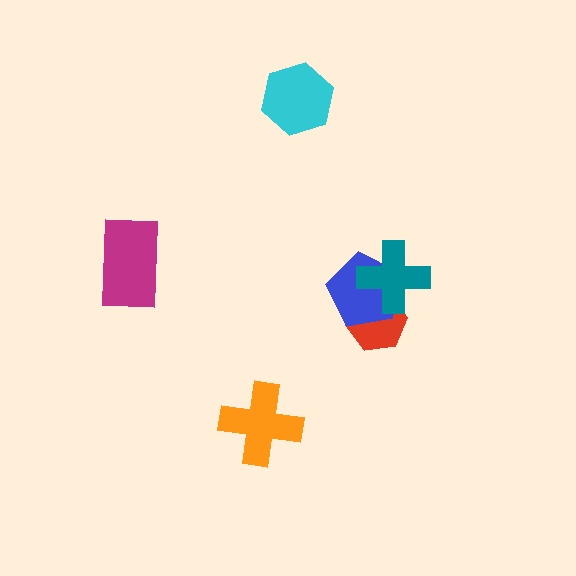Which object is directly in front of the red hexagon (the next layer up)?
The blue pentagon is directly in front of the red hexagon.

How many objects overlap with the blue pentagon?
2 objects overlap with the blue pentagon.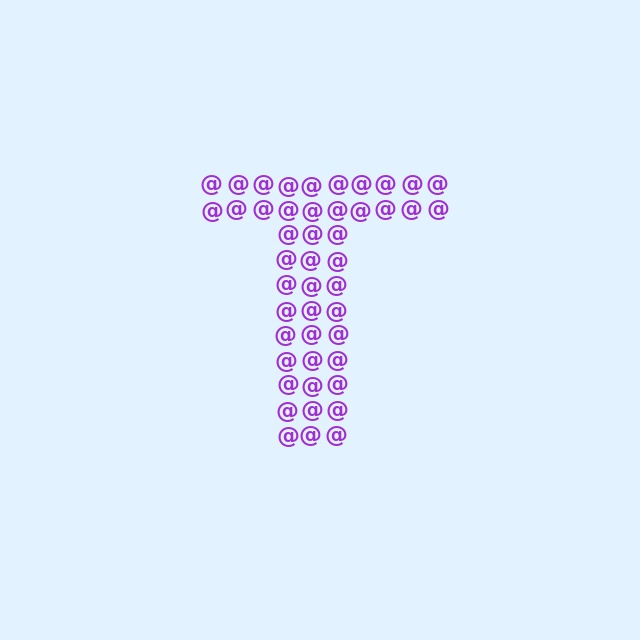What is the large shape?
The large shape is the letter T.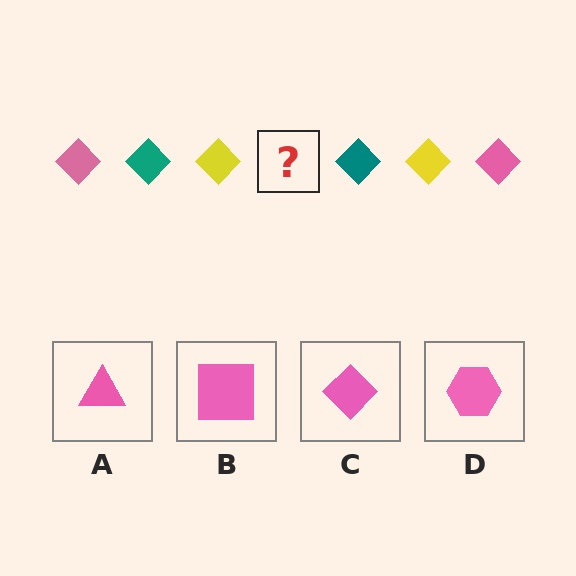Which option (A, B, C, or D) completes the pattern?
C.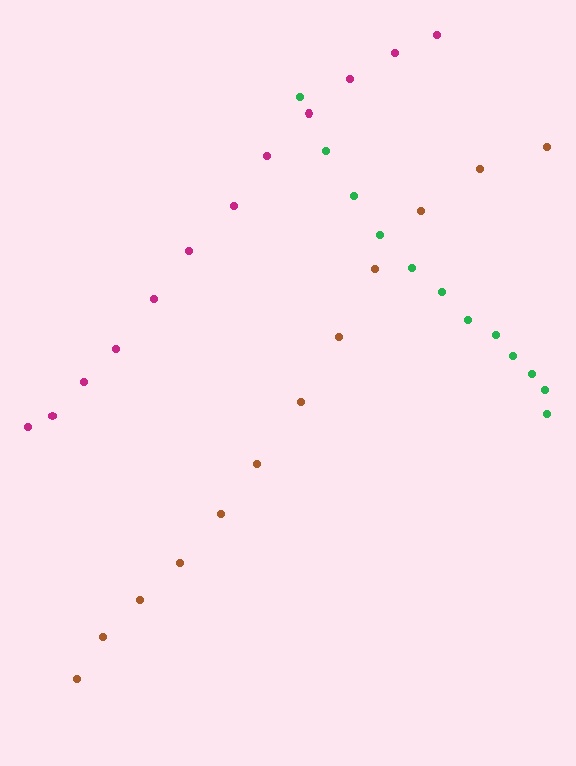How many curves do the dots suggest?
There are 3 distinct paths.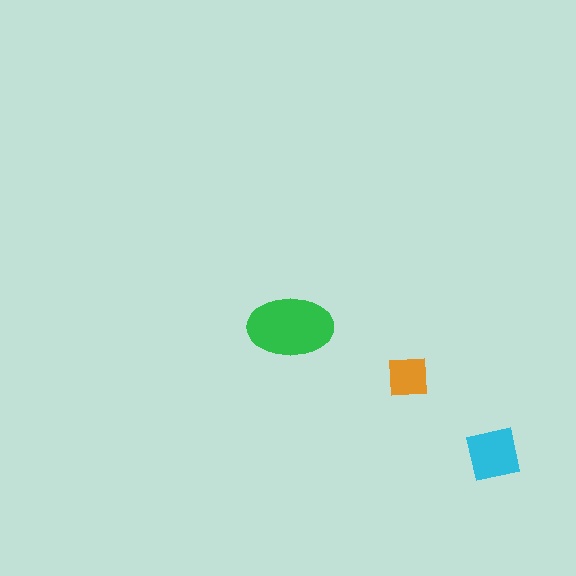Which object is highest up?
The green ellipse is topmost.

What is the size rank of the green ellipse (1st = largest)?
1st.